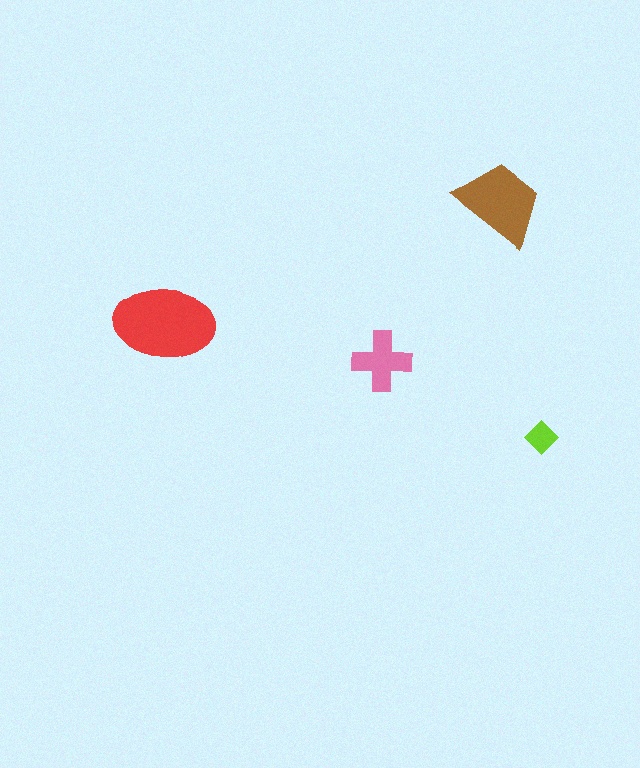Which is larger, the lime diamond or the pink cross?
The pink cross.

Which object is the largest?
The red ellipse.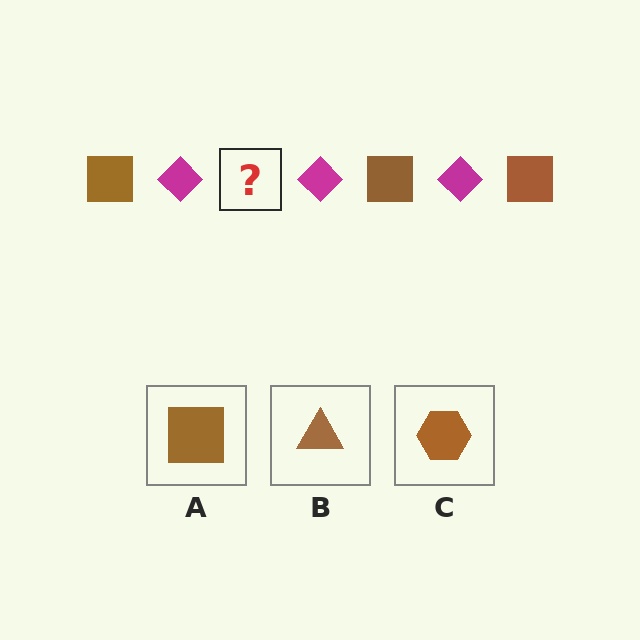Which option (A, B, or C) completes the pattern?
A.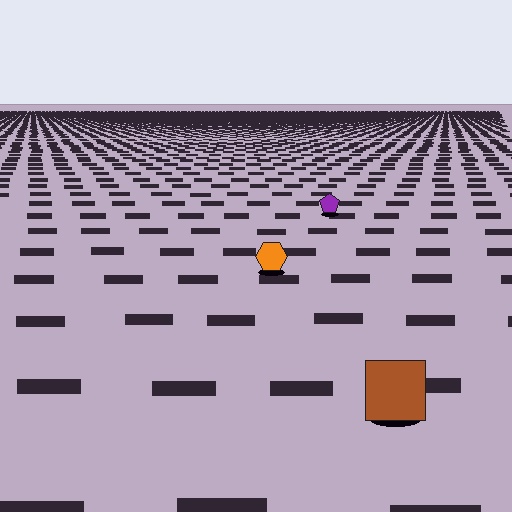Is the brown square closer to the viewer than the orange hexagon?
Yes. The brown square is closer — you can tell from the texture gradient: the ground texture is coarser near it.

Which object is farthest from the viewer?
The purple pentagon is farthest from the viewer. It appears smaller and the ground texture around it is denser.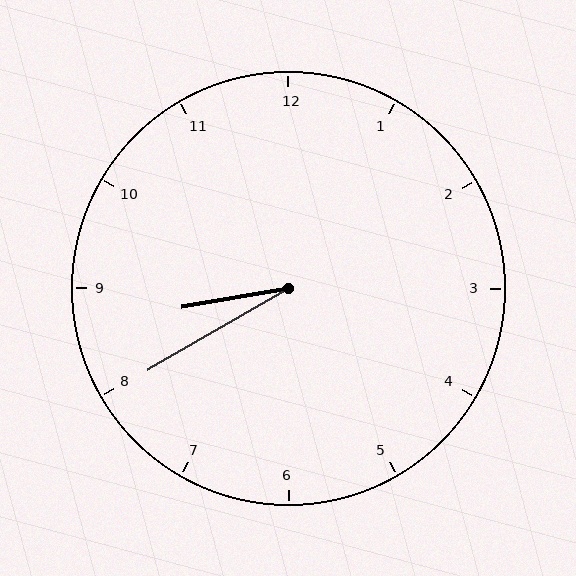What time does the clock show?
8:40.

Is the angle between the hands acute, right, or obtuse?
It is acute.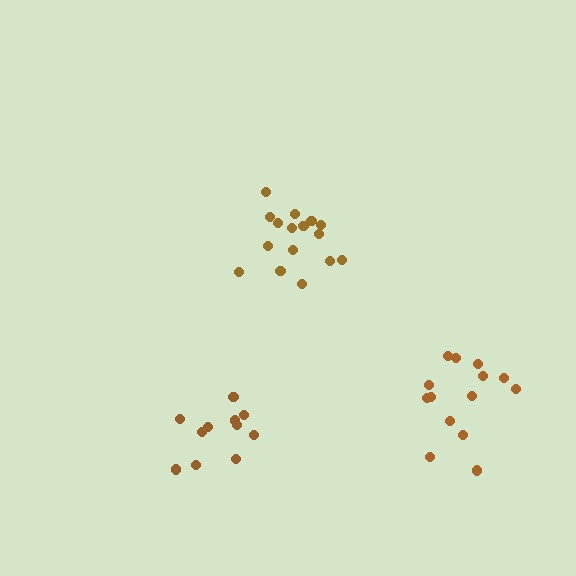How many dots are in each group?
Group 1: 16 dots, Group 2: 11 dots, Group 3: 14 dots (41 total).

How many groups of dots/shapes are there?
There are 3 groups.